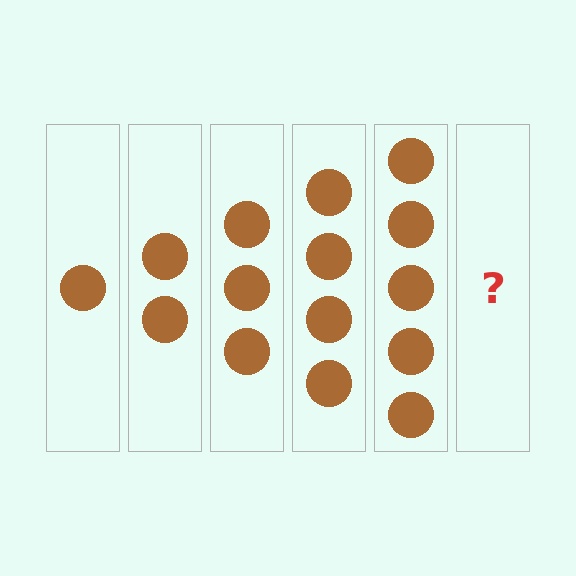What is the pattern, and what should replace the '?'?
The pattern is that each step adds one more circle. The '?' should be 6 circles.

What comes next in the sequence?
The next element should be 6 circles.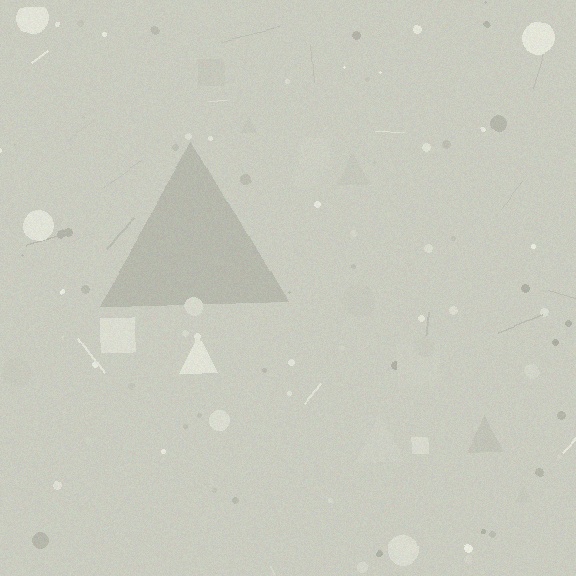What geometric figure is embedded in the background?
A triangle is embedded in the background.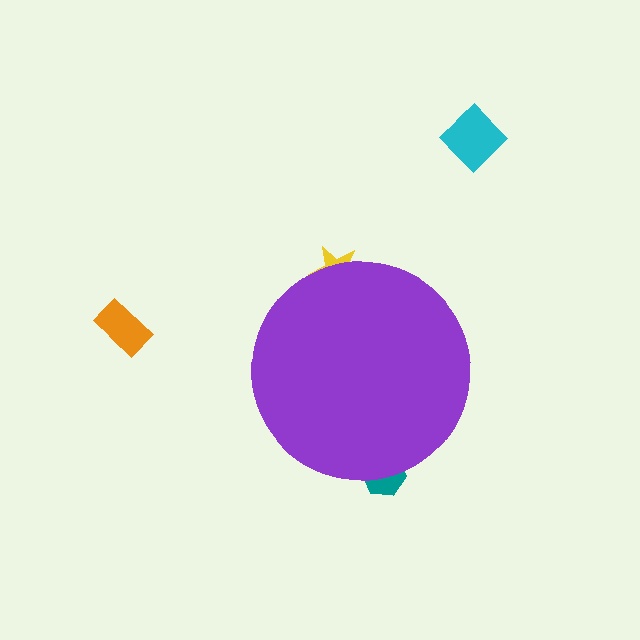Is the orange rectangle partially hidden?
No, the orange rectangle is fully visible.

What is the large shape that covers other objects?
A purple circle.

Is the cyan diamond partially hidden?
No, the cyan diamond is fully visible.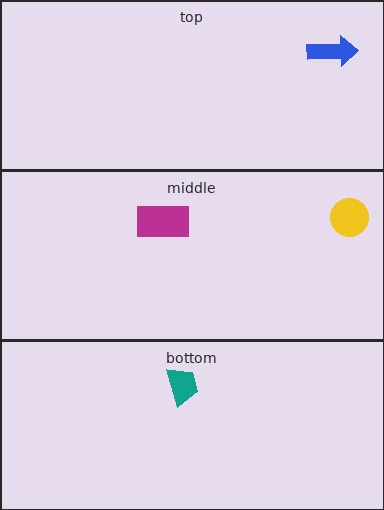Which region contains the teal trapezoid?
The bottom region.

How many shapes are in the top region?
1.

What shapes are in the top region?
The blue arrow.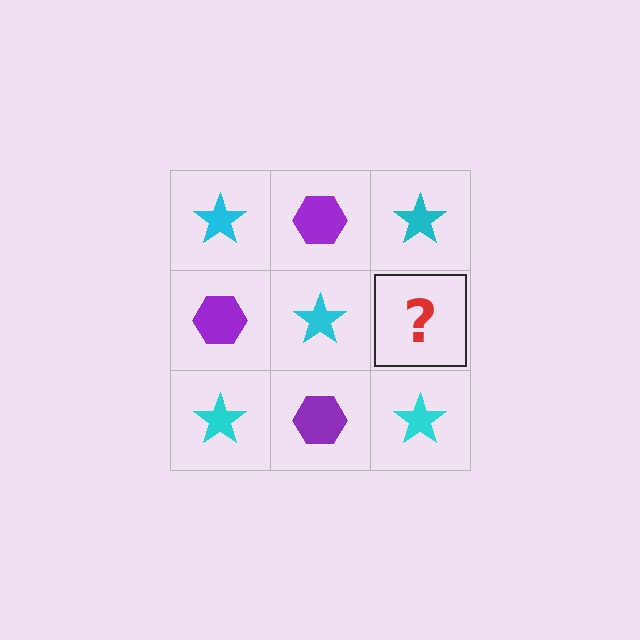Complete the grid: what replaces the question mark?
The question mark should be replaced with a purple hexagon.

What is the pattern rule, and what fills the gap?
The rule is that it alternates cyan star and purple hexagon in a checkerboard pattern. The gap should be filled with a purple hexagon.